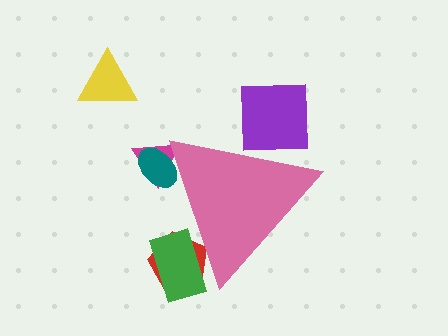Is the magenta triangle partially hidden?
Yes, the magenta triangle is partially hidden behind the pink triangle.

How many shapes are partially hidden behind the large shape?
5 shapes are partially hidden.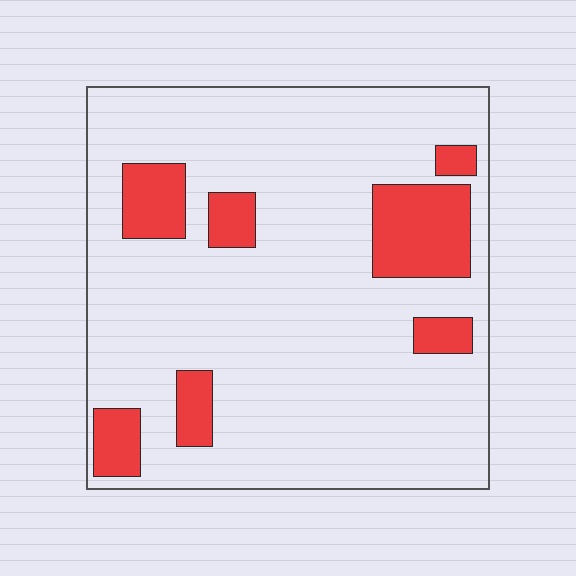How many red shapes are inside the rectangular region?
7.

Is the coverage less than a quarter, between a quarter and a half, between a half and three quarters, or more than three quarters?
Less than a quarter.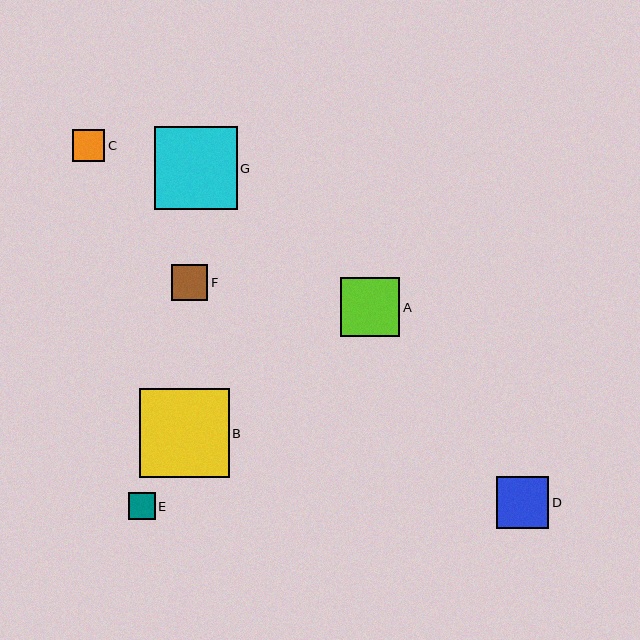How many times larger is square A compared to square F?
Square A is approximately 1.6 times the size of square F.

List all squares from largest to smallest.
From largest to smallest: B, G, A, D, F, C, E.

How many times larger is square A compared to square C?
Square A is approximately 1.9 times the size of square C.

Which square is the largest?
Square B is the largest with a size of approximately 89 pixels.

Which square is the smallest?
Square E is the smallest with a size of approximately 27 pixels.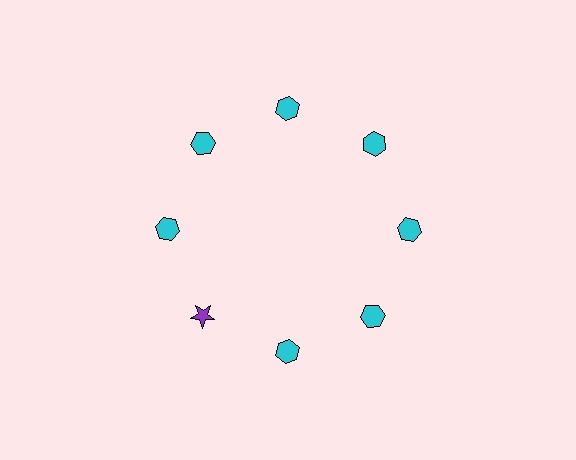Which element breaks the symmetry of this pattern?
The purple star at roughly the 8 o'clock position breaks the symmetry. All other shapes are cyan hexagons.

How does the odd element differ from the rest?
It differs in both color (purple instead of cyan) and shape (star instead of hexagon).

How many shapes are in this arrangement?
There are 8 shapes arranged in a ring pattern.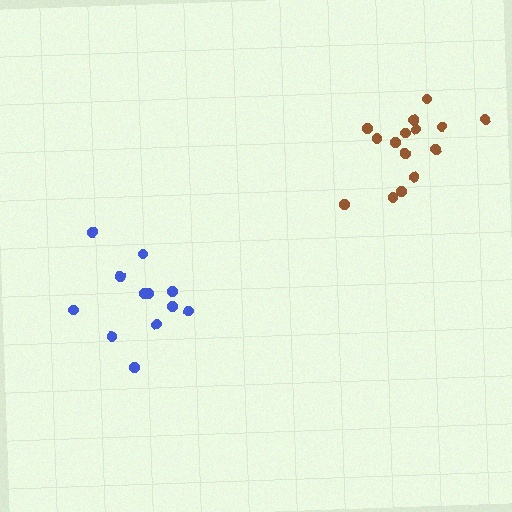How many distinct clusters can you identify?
There are 2 distinct clusters.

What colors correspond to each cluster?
The clusters are colored: brown, blue.